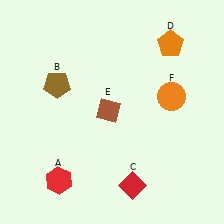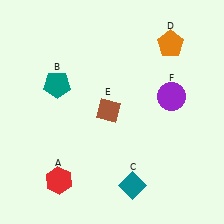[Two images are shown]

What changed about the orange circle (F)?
In Image 1, F is orange. In Image 2, it changed to purple.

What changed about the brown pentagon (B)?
In Image 1, B is brown. In Image 2, it changed to teal.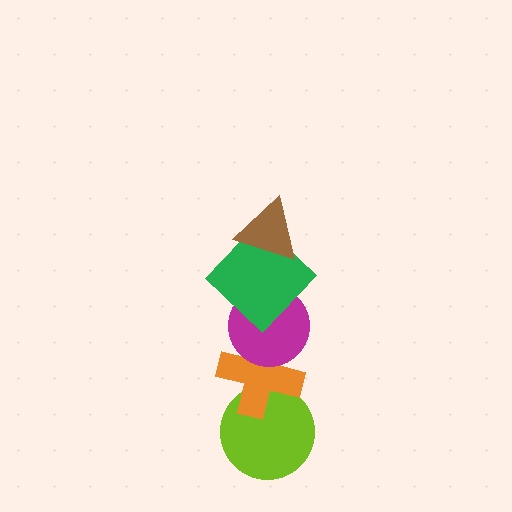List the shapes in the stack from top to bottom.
From top to bottom: the brown triangle, the green diamond, the magenta circle, the orange cross, the lime circle.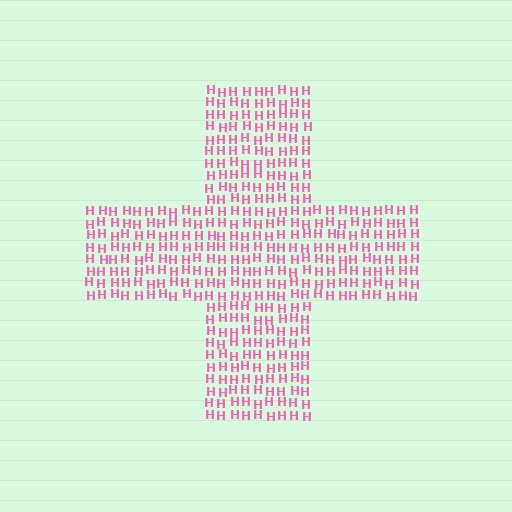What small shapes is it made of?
It is made of small letter H's.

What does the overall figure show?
The overall figure shows a cross.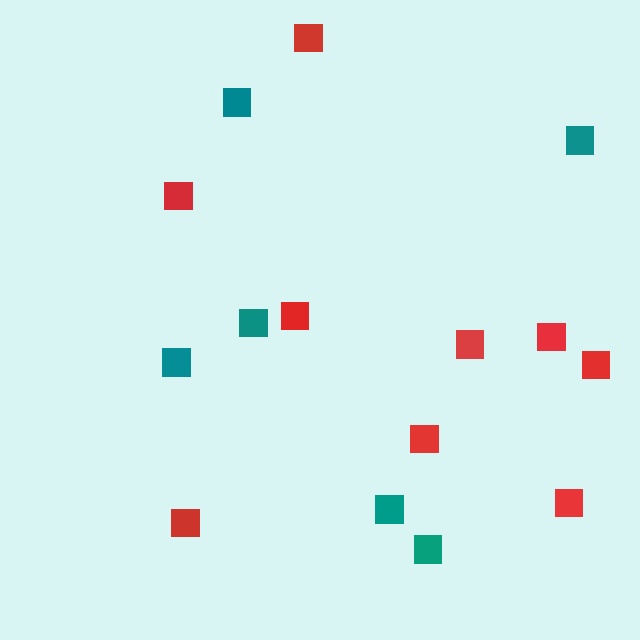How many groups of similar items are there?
There are 2 groups: one group of teal squares (6) and one group of red squares (9).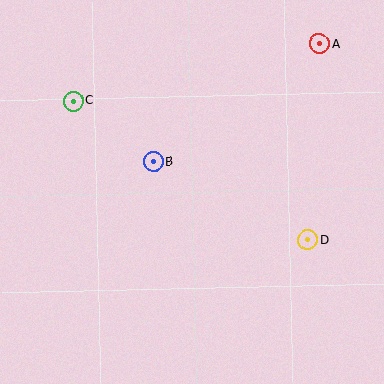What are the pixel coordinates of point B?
Point B is at (153, 161).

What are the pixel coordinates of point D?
Point D is at (308, 240).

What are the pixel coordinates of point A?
Point A is at (319, 44).